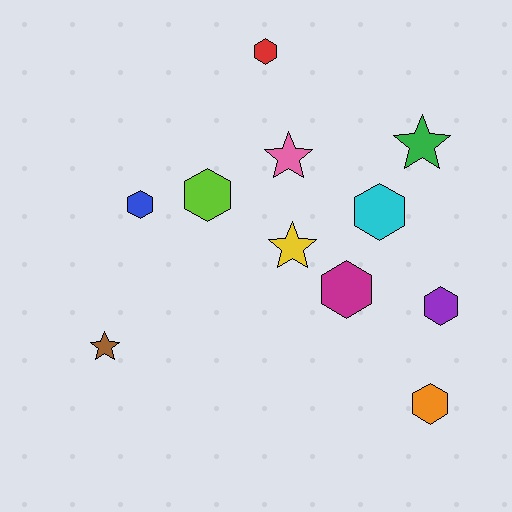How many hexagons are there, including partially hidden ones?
There are 7 hexagons.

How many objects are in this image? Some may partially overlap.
There are 11 objects.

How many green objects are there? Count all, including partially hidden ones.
There is 1 green object.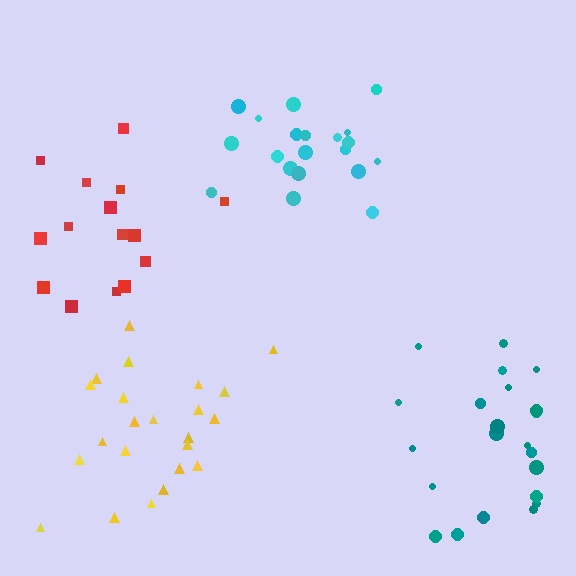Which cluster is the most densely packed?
Cyan.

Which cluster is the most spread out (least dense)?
Red.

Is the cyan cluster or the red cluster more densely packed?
Cyan.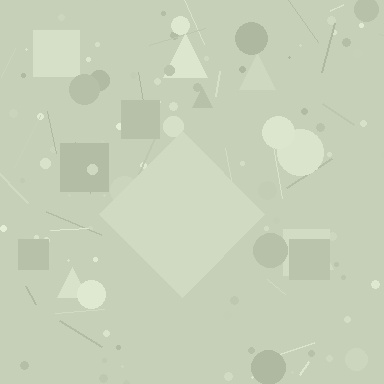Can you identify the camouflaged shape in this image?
The camouflaged shape is a diamond.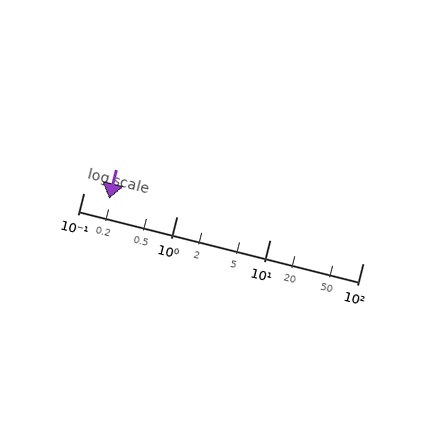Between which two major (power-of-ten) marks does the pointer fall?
The pointer is between 0.1 and 1.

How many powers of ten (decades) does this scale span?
The scale spans 3 decades, from 0.1 to 100.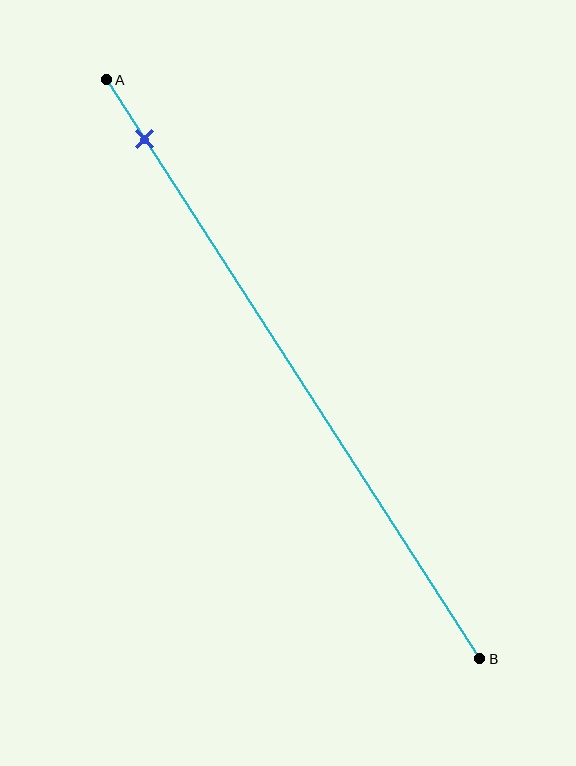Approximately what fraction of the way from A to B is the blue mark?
The blue mark is approximately 10% of the way from A to B.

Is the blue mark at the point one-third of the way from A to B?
No, the mark is at about 10% from A, not at the 33% one-third point.